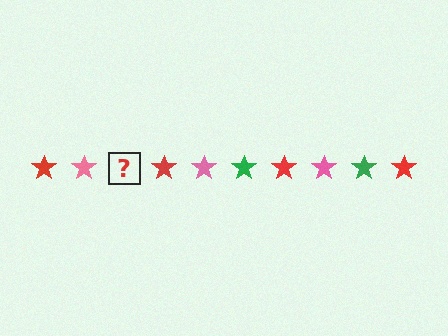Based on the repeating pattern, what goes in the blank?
The blank should be a green star.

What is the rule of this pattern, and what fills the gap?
The rule is that the pattern cycles through red, pink, green stars. The gap should be filled with a green star.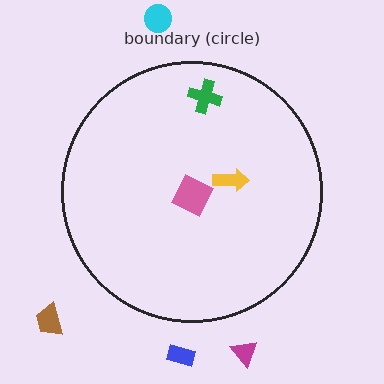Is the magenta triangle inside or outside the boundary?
Outside.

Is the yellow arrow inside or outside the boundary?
Inside.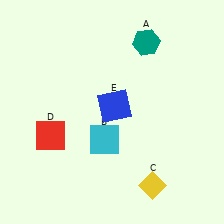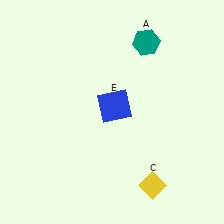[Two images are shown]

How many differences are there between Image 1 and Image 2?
There are 2 differences between the two images.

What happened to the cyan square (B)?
The cyan square (B) was removed in Image 2. It was in the bottom-left area of Image 1.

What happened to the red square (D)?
The red square (D) was removed in Image 2. It was in the bottom-left area of Image 1.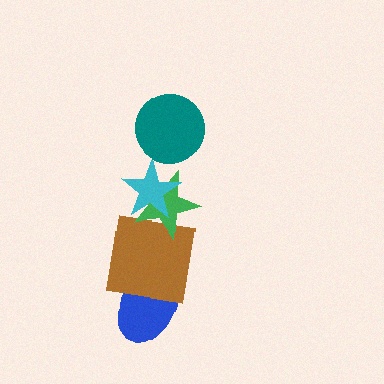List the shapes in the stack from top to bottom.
From top to bottom: the teal circle, the cyan star, the green star, the brown square, the blue ellipse.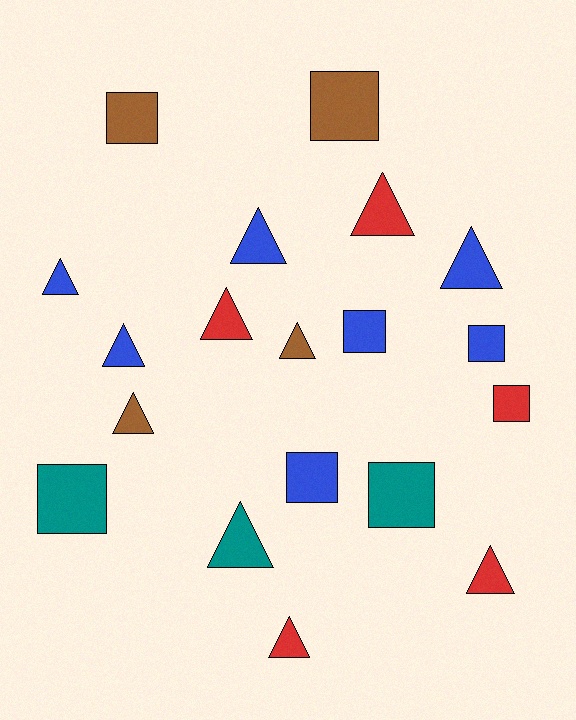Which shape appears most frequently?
Triangle, with 11 objects.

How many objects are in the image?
There are 19 objects.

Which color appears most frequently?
Blue, with 7 objects.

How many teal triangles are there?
There is 1 teal triangle.